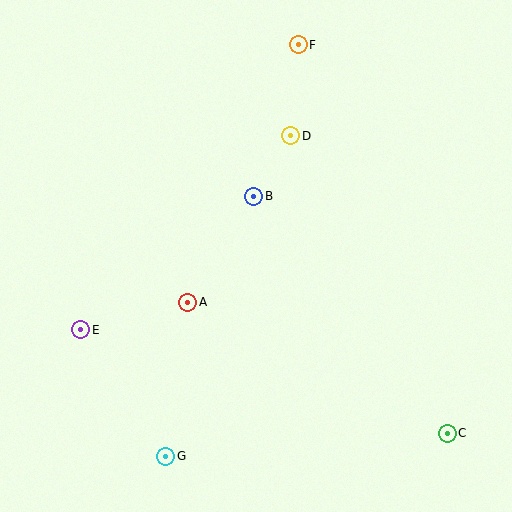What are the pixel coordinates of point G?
Point G is at (166, 456).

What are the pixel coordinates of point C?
Point C is at (447, 433).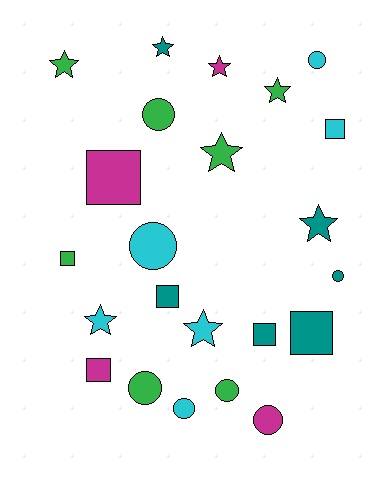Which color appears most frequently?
Green, with 7 objects.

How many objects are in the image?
There are 23 objects.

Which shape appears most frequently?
Star, with 8 objects.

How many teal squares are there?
There are 3 teal squares.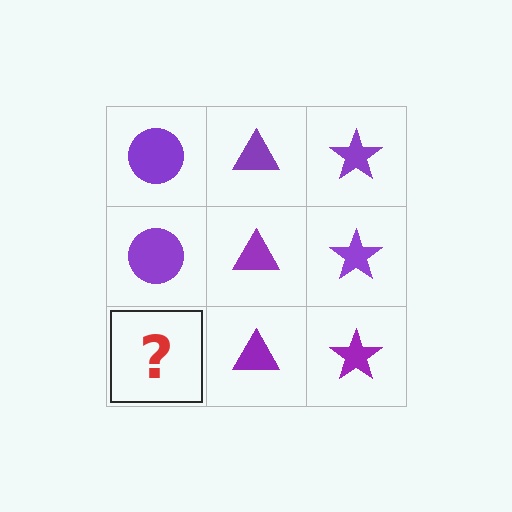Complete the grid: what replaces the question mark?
The question mark should be replaced with a purple circle.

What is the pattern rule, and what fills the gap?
The rule is that each column has a consistent shape. The gap should be filled with a purple circle.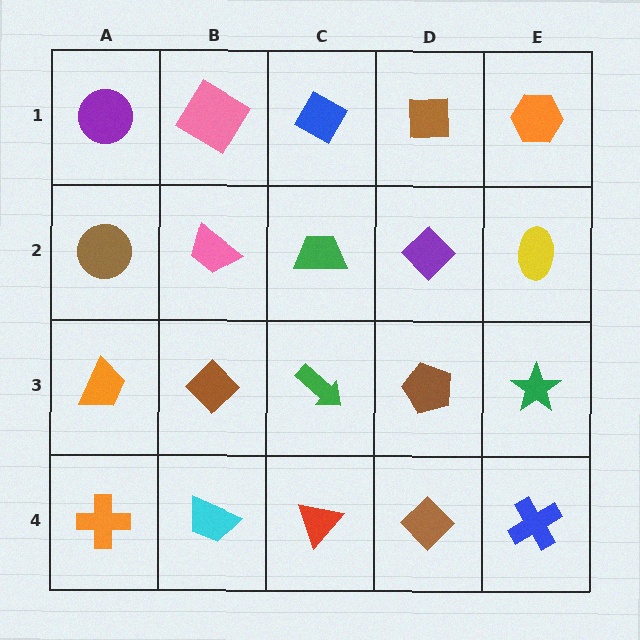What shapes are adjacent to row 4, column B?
A brown diamond (row 3, column B), an orange cross (row 4, column A), a red triangle (row 4, column C).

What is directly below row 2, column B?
A brown diamond.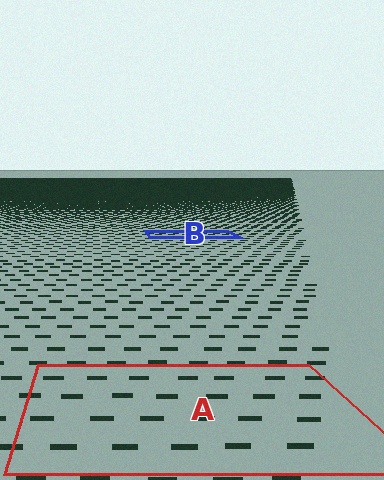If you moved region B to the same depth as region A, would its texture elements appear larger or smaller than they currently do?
They would appear larger. At a closer depth, the same texture elements are projected at a bigger on-screen size.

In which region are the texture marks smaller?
The texture marks are smaller in region B, because it is farther away.